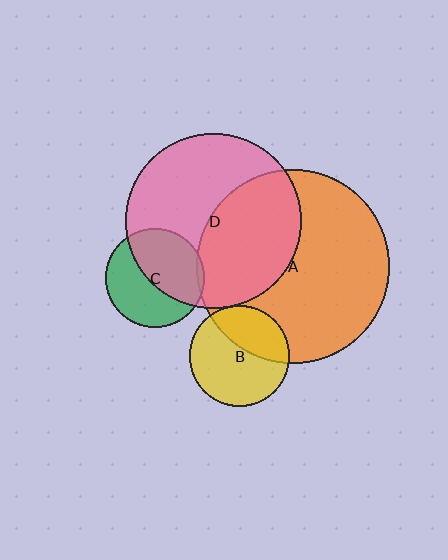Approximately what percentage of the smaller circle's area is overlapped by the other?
Approximately 5%.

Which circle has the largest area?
Circle A (orange).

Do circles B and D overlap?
Yes.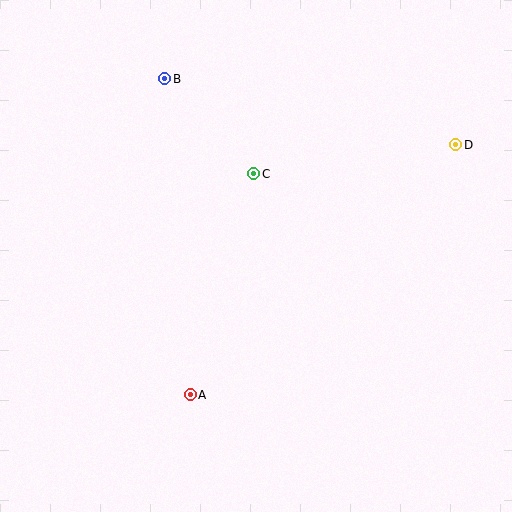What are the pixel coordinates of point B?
Point B is at (165, 79).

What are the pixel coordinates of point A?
Point A is at (190, 395).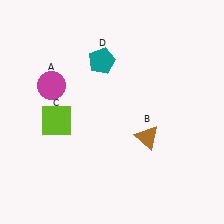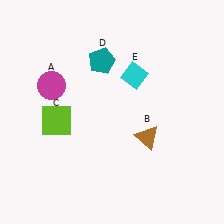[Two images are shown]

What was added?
A cyan diamond (E) was added in Image 2.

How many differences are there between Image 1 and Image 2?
There is 1 difference between the two images.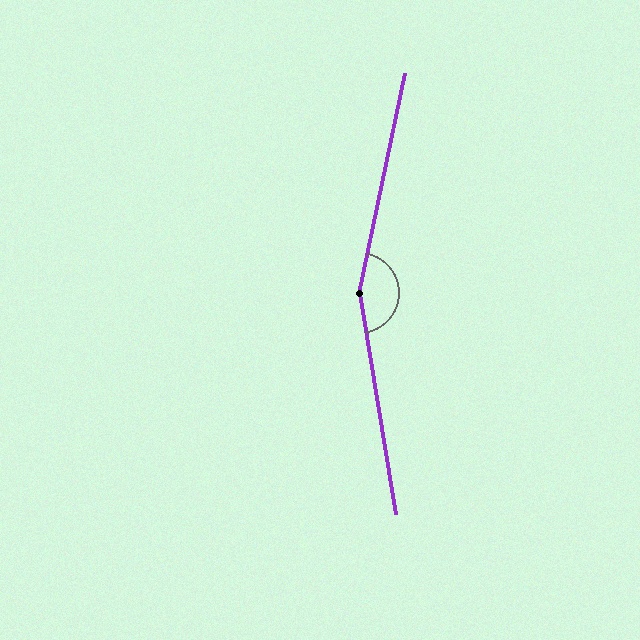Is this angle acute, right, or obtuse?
It is obtuse.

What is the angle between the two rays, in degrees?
Approximately 159 degrees.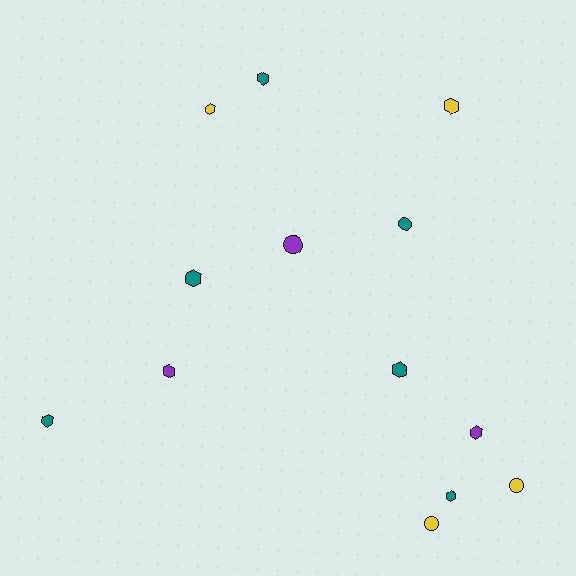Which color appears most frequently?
Teal, with 6 objects.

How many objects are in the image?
There are 13 objects.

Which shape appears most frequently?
Hexagon, with 9 objects.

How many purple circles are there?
There is 1 purple circle.